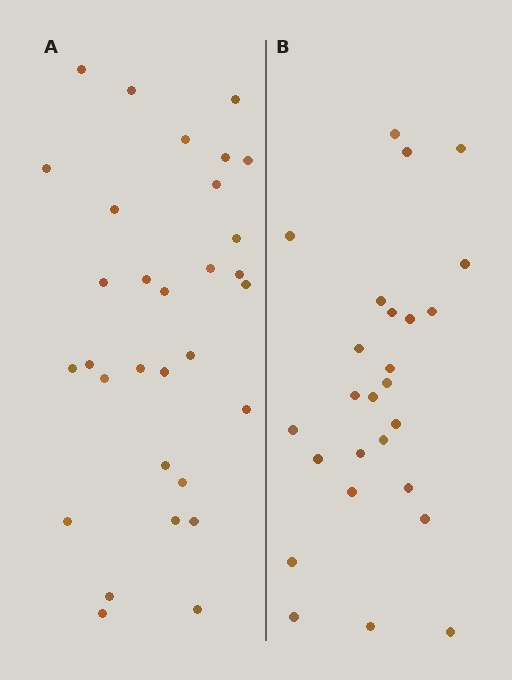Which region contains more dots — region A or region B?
Region A (the left region) has more dots.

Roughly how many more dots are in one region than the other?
Region A has about 5 more dots than region B.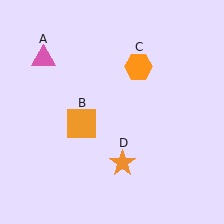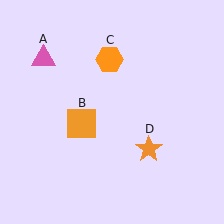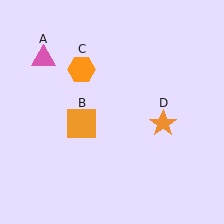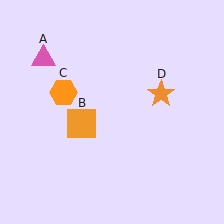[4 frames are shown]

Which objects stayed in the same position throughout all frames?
Pink triangle (object A) and orange square (object B) remained stationary.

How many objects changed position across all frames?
2 objects changed position: orange hexagon (object C), orange star (object D).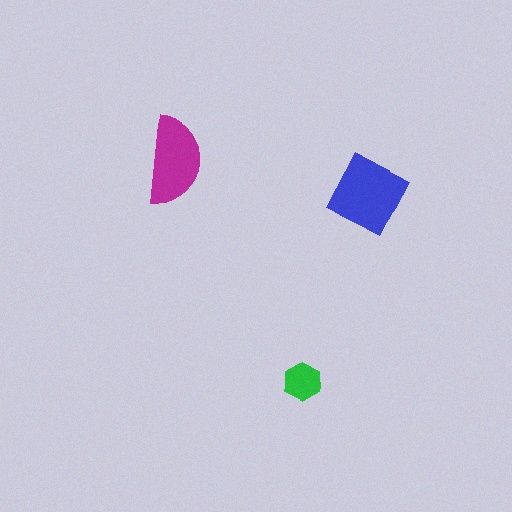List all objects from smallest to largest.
The green hexagon, the magenta semicircle, the blue diamond.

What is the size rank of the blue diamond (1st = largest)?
1st.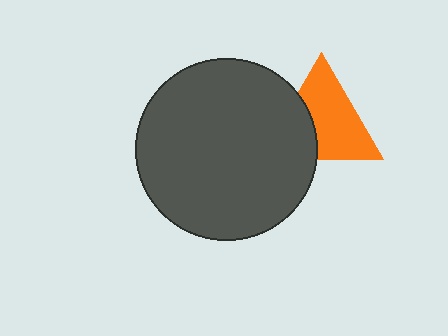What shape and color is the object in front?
The object in front is a dark gray circle.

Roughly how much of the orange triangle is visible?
Most of it is visible (roughly 66%).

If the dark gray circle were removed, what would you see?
You would see the complete orange triangle.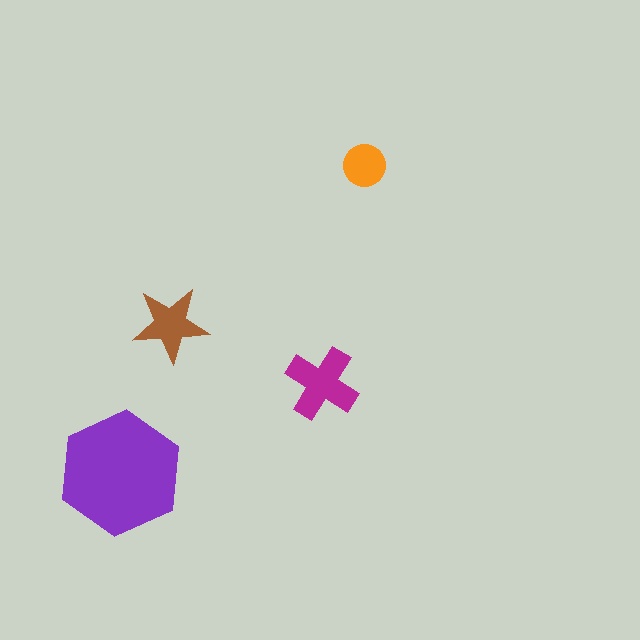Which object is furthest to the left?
The purple hexagon is leftmost.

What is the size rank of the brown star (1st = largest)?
3rd.